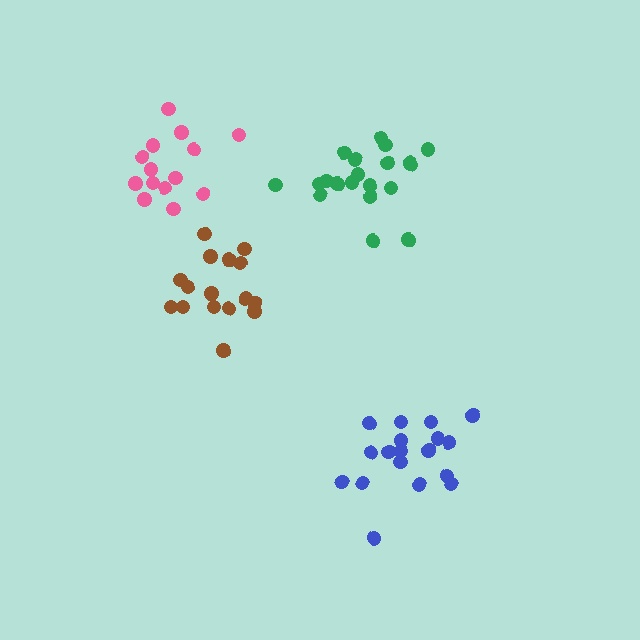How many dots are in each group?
Group 1: 16 dots, Group 2: 20 dots, Group 3: 18 dots, Group 4: 14 dots (68 total).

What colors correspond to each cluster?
The clusters are colored: brown, green, blue, pink.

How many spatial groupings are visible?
There are 4 spatial groupings.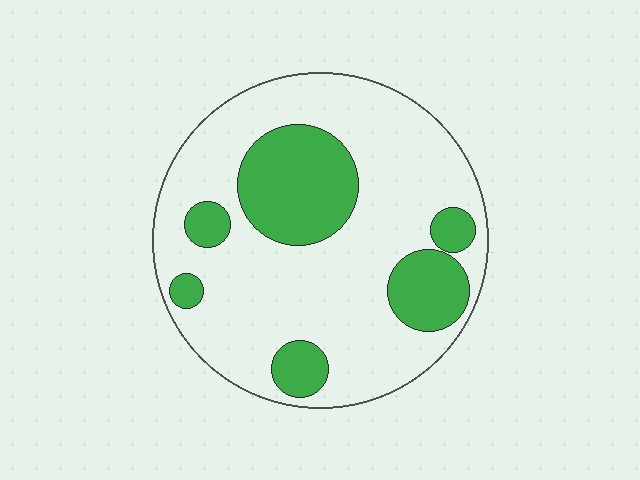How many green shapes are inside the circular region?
6.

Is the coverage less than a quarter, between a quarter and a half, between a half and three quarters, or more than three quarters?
Between a quarter and a half.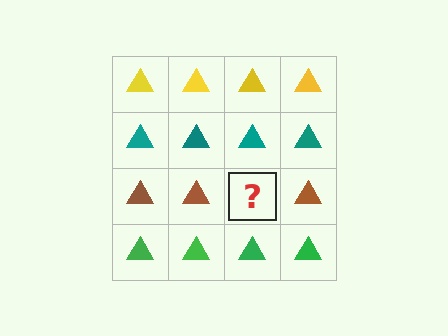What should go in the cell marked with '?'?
The missing cell should contain a brown triangle.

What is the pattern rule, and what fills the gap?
The rule is that each row has a consistent color. The gap should be filled with a brown triangle.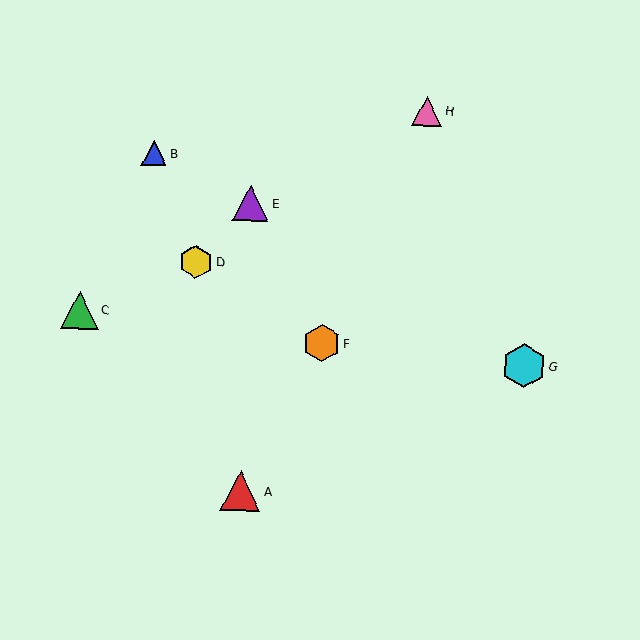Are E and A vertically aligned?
Yes, both are at x≈251.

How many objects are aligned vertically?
2 objects (A, E) are aligned vertically.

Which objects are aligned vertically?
Objects A, E are aligned vertically.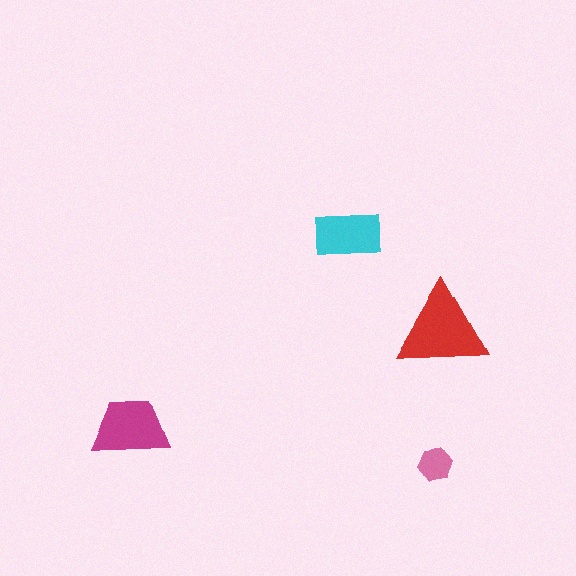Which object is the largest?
The red triangle.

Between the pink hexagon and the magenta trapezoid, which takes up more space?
The magenta trapezoid.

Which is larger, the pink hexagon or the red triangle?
The red triangle.